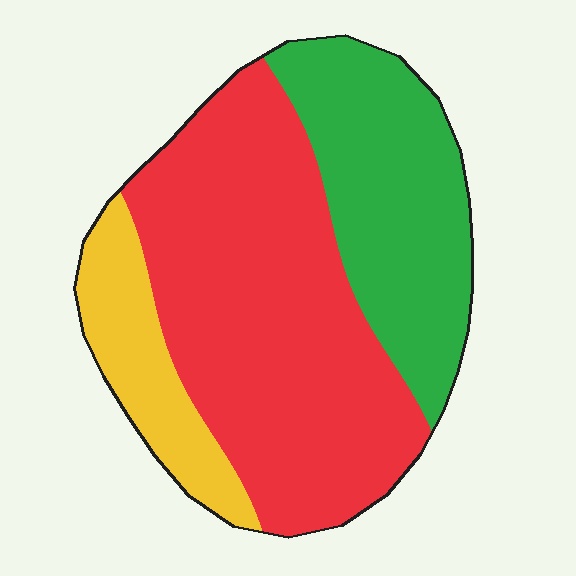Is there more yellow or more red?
Red.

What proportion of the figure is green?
Green takes up about one third (1/3) of the figure.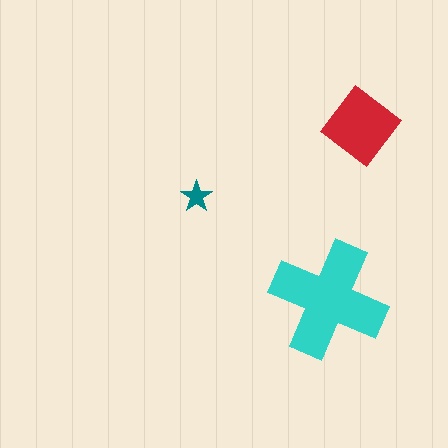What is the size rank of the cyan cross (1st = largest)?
1st.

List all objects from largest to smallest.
The cyan cross, the red diamond, the teal star.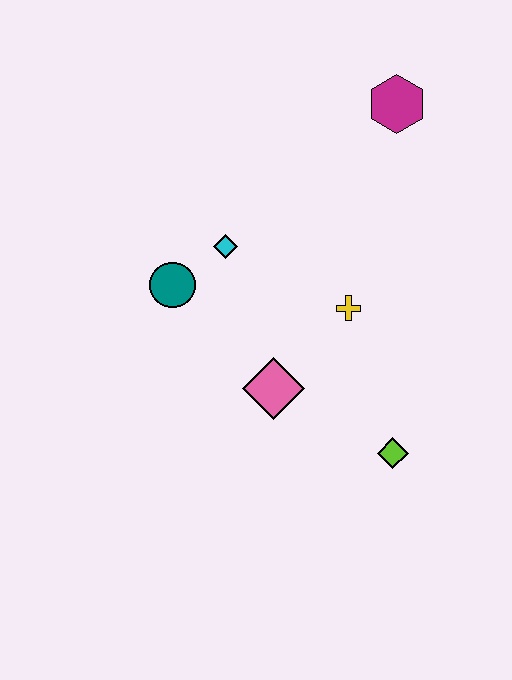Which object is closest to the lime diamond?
The pink diamond is closest to the lime diamond.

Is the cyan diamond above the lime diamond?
Yes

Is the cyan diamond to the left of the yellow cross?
Yes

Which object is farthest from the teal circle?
The magenta hexagon is farthest from the teal circle.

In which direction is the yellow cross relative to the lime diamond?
The yellow cross is above the lime diamond.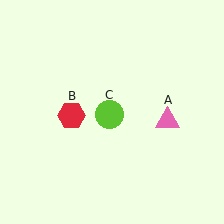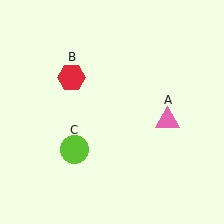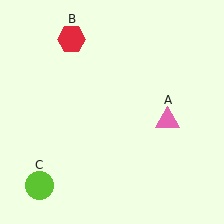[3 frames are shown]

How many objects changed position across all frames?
2 objects changed position: red hexagon (object B), lime circle (object C).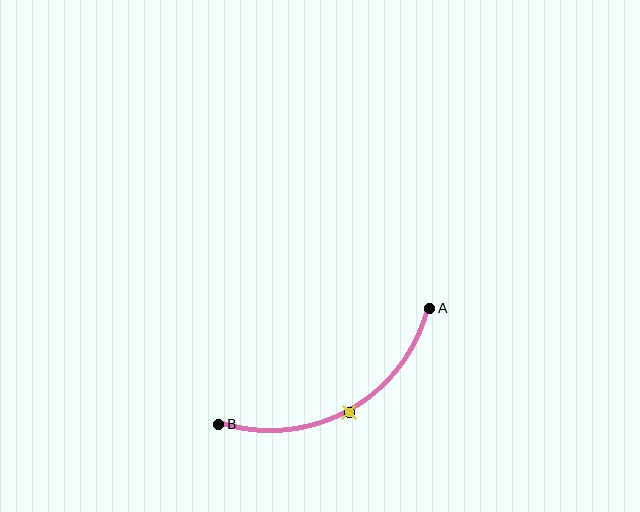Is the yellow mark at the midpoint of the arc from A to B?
Yes. The yellow mark lies on the arc at equal arc-length from both A and B — it is the arc midpoint.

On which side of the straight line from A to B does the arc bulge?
The arc bulges below the straight line connecting A and B.